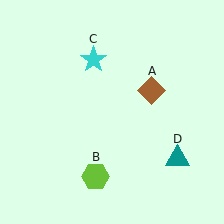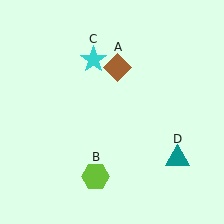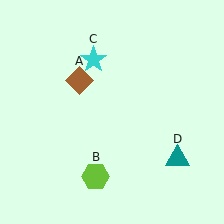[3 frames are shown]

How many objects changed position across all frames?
1 object changed position: brown diamond (object A).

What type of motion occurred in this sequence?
The brown diamond (object A) rotated counterclockwise around the center of the scene.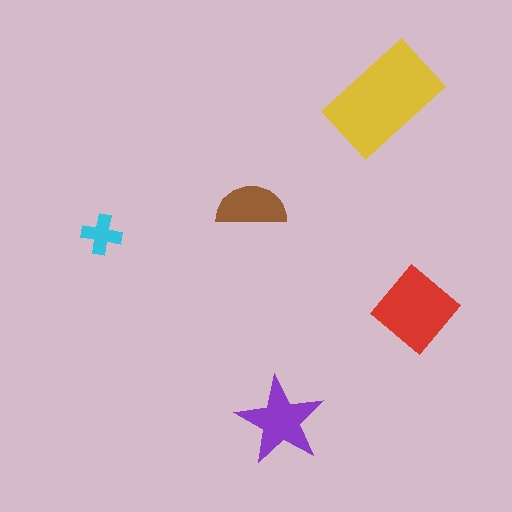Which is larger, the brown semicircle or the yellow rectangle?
The yellow rectangle.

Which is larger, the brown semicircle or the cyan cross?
The brown semicircle.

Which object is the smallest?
The cyan cross.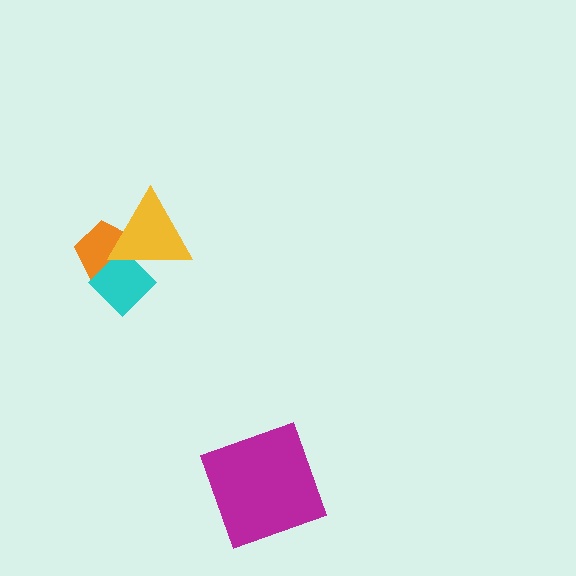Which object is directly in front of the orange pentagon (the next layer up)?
The cyan diamond is directly in front of the orange pentagon.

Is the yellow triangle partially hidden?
No, no other shape covers it.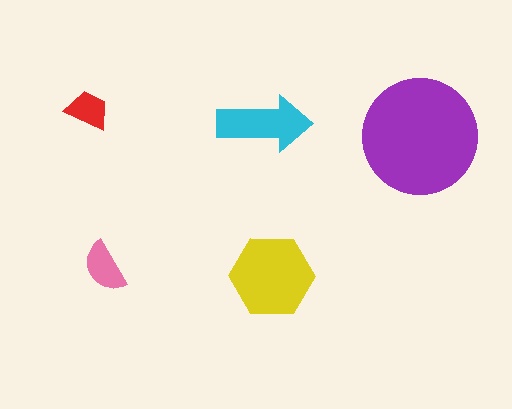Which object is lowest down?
The yellow hexagon is bottommost.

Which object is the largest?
The purple circle.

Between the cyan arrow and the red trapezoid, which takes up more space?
The cyan arrow.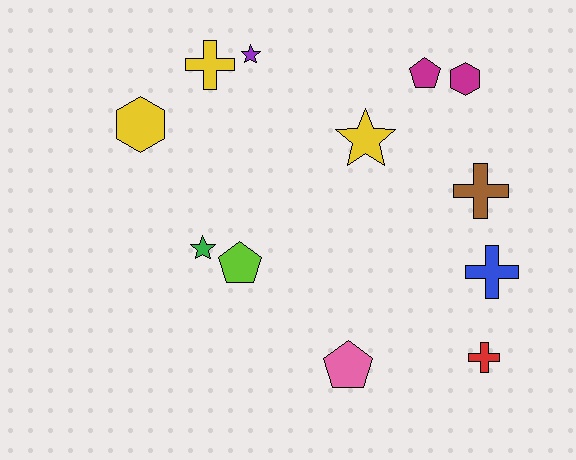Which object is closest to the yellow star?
The magenta pentagon is closest to the yellow star.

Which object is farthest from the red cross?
The yellow hexagon is farthest from the red cross.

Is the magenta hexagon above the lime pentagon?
Yes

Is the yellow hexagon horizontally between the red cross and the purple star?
No